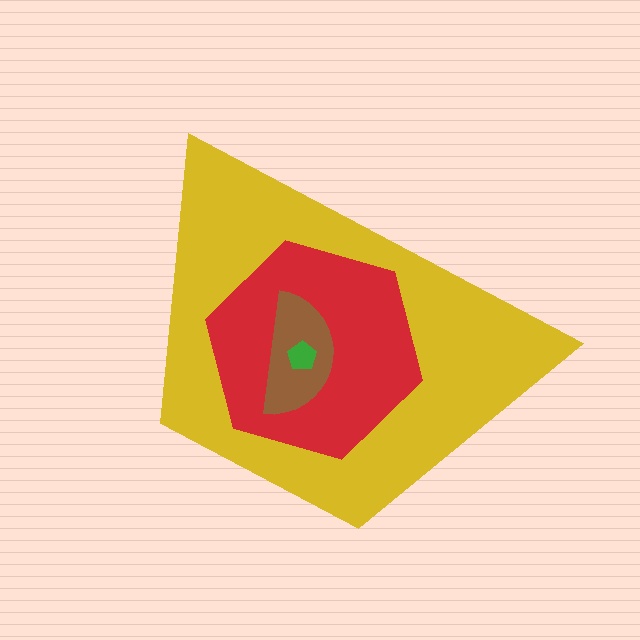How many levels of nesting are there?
4.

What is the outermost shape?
The yellow trapezoid.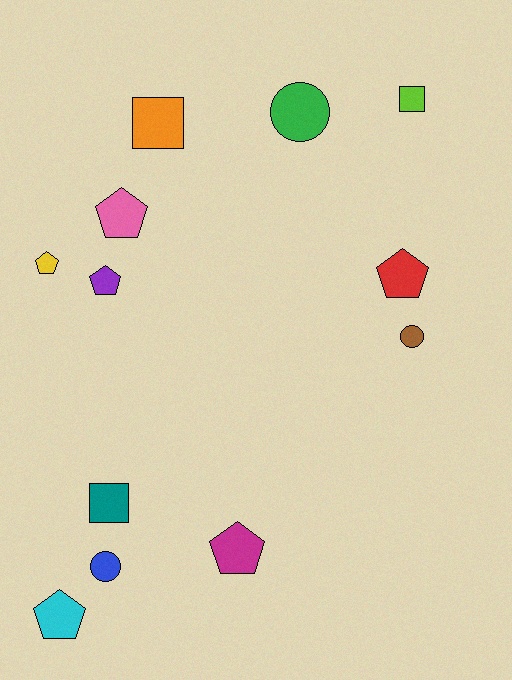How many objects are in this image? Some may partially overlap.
There are 12 objects.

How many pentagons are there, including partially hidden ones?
There are 6 pentagons.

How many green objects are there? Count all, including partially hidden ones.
There is 1 green object.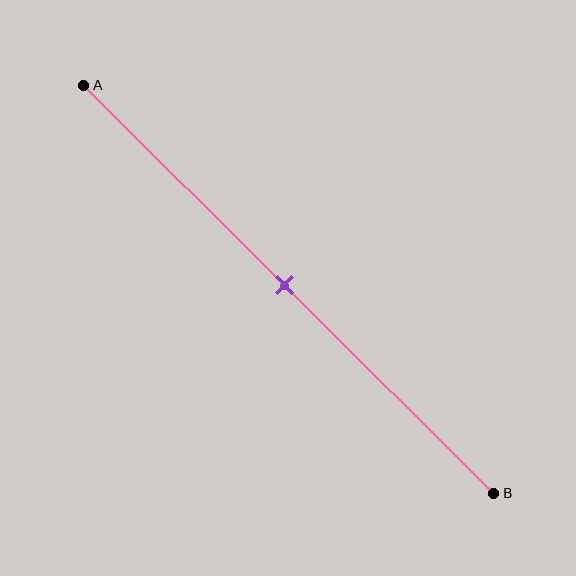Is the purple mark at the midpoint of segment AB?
Yes, the mark is approximately at the midpoint.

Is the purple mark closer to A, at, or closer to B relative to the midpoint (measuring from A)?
The purple mark is approximately at the midpoint of segment AB.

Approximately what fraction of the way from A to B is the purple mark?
The purple mark is approximately 50% of the way from A to B.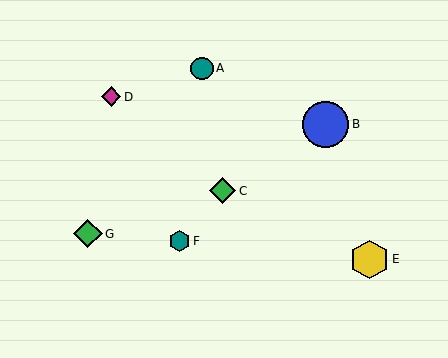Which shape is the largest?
The blue circle (labeled B) is the largest.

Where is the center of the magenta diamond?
The center of the magenta diamond is at (111, 97).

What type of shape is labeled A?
Shape A is a teal circle.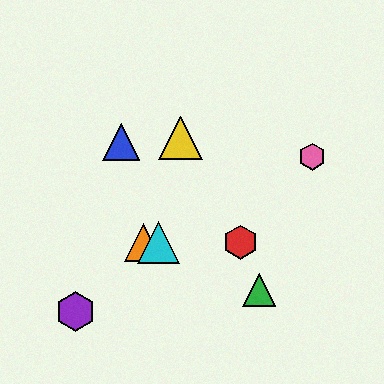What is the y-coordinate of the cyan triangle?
The cyan triangle is at y≈242.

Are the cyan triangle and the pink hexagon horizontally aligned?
No, the cyan triangle is at y≈242 and the pink hexagon is at y≈157.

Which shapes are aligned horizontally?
The red hexagon, the orange triangle, the cyan triangle are aligned horizontally.